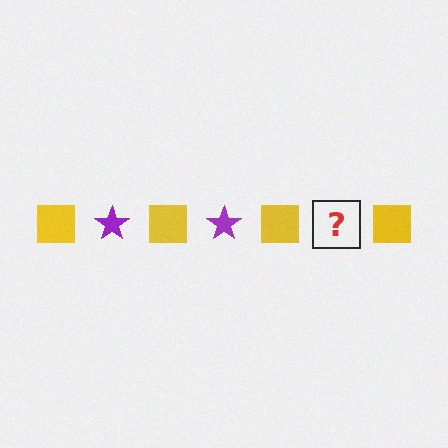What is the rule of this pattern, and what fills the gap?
The rule is that the pattern alternates between yellow square and purple star. The gap should be filled with a purple star.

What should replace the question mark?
The question mark should be replaced with a purple star.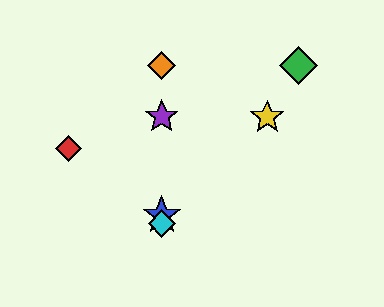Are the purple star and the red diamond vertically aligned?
No, the purple star is at x≈162 and the red diamond is at x≈69.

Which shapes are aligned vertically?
The blue star, the purple star, the orange diamond, the cyan diamond are aligned vertically.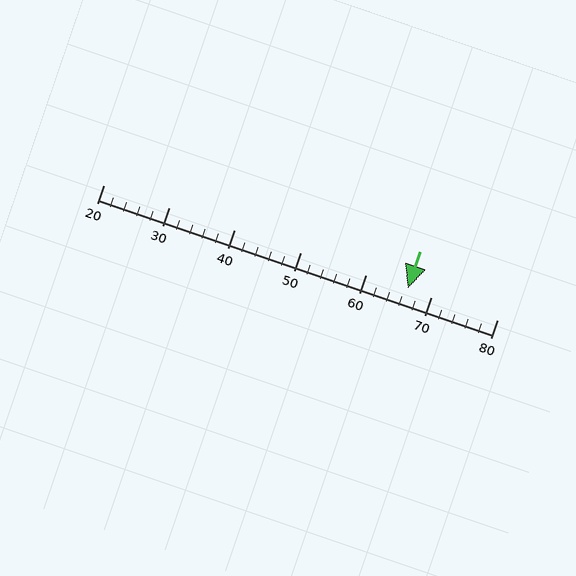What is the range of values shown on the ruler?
The ruler shows values from 20 to 80.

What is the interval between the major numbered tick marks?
The major tick marks are spaced 10 units apart.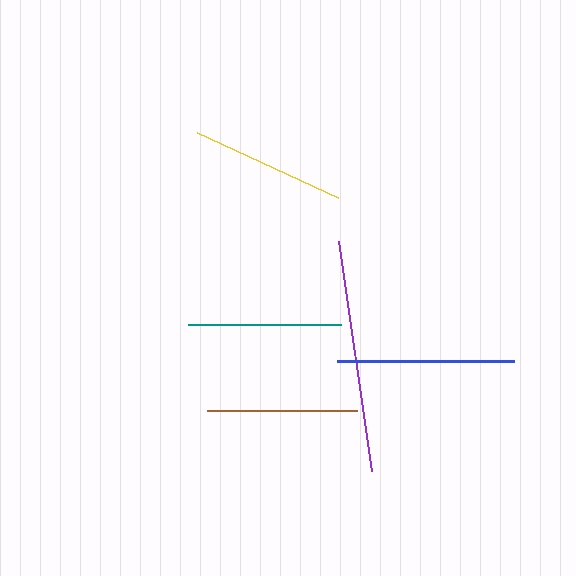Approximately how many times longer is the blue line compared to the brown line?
The blue line is approximately 1.2 times the length of the brown line.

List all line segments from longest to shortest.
From longest to shortest: purple, blue, yellow, teal, brown.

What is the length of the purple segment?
The purple segment is approximately 232 pixels long.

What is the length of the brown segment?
The brown segment is approximately 150 pixels long.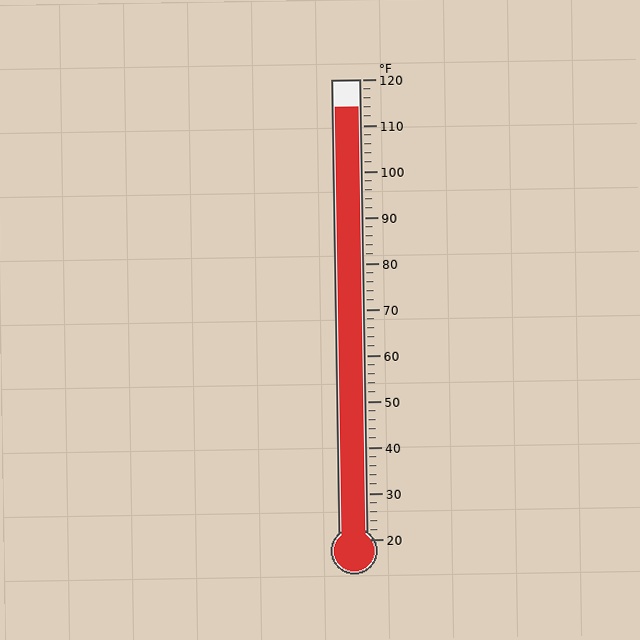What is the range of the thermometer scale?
The thermometer scale ranges from 20°F to 120°F.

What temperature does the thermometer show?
The thermometer shows approximately 114°F.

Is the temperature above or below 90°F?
The temperature is above 90°F.